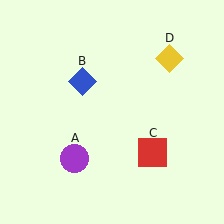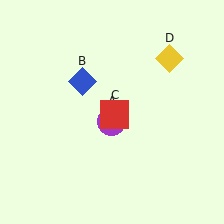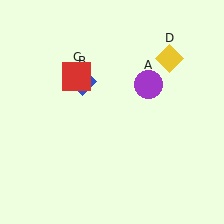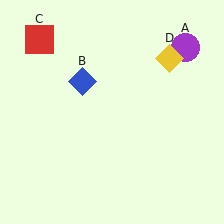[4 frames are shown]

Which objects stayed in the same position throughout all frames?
Blue diamond (object B) and yellow diamond (object D) remained stationary.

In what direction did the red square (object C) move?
The red square (object C) moved up and to the left.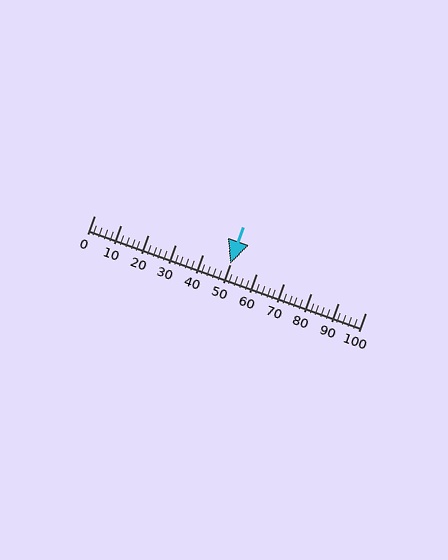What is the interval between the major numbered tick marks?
The major tick marks are spaced 10 units apart.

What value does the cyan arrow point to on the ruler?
The cyan arrow points to approximately 50.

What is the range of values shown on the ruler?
The ruler shows values from 0 to 100.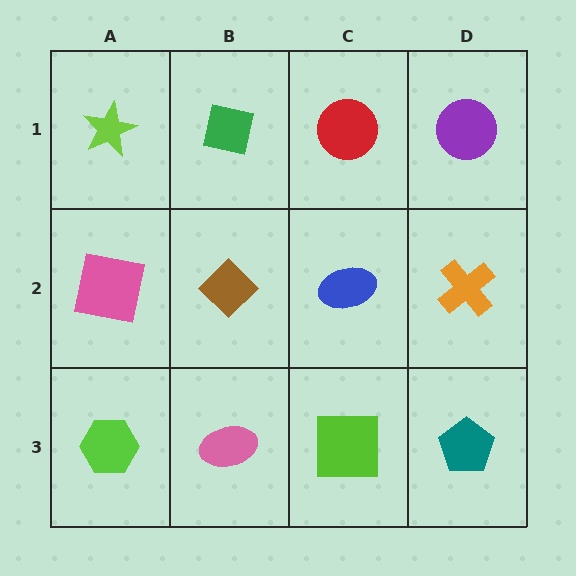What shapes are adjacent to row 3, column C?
A blue ellipse (row 2, column C), a pink ellipse (row 3, column B), a teal pentagon (row 3, column D).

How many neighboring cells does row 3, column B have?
3.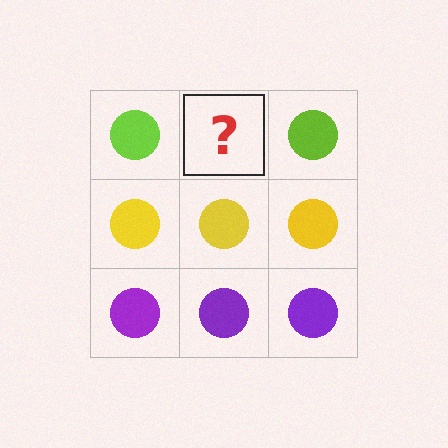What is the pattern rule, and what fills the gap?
The rule is that each row has a consistent color. The gap should be filled with a lime circle.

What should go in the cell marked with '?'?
The missing cell should contain a lime circle.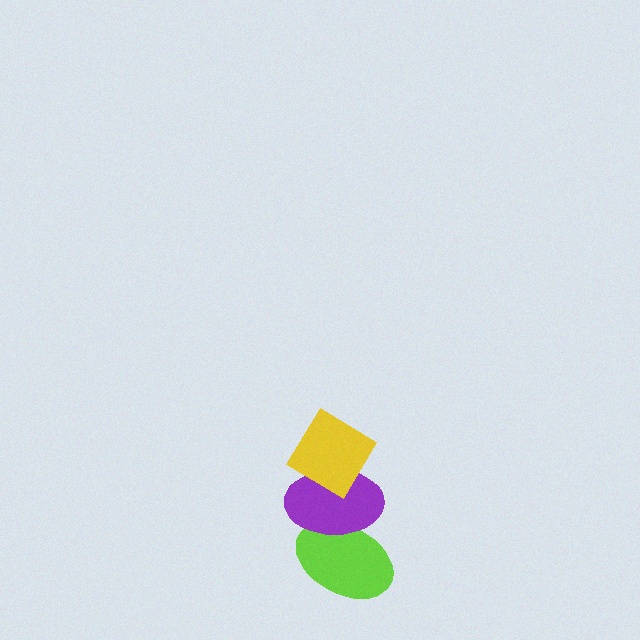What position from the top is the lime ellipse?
The lime ellipse is 3rd from the top.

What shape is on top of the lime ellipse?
The purple ellipse is on top of the lime ellipse.